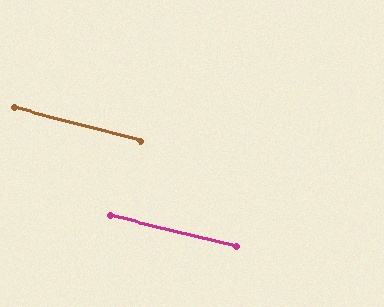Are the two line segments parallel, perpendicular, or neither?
Parallel — their directions differ by only 0.7°.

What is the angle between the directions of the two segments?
Approximately 1 degree.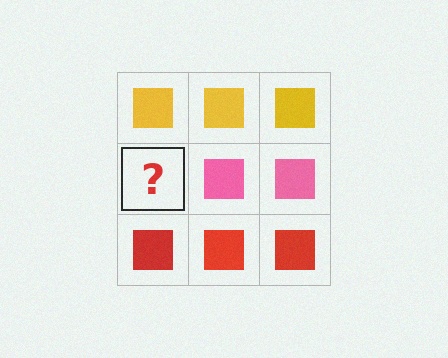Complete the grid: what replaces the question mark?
The question mark should be replaced with a pink square.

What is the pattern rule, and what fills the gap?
The rule is that each row has a consistent color. The gap should be filled with a pink square.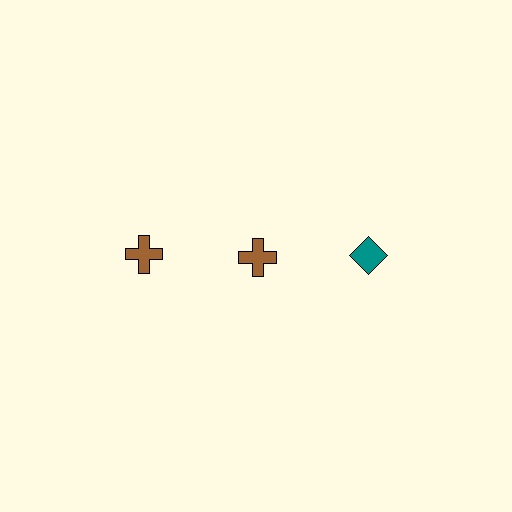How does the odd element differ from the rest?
It differs in both color (teal instead of brown) and shape (diamond instead of cross).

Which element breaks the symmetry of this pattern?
The teal diamond in the top row, center column breaks the symmetry. All other shapes are brown crosses.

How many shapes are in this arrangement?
There are 3 shapes arranged in a grid pattern.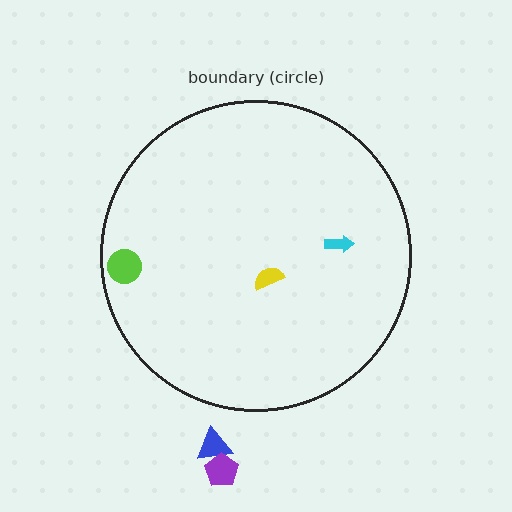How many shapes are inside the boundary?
3 inside, 2 outside.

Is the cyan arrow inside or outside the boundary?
Inside.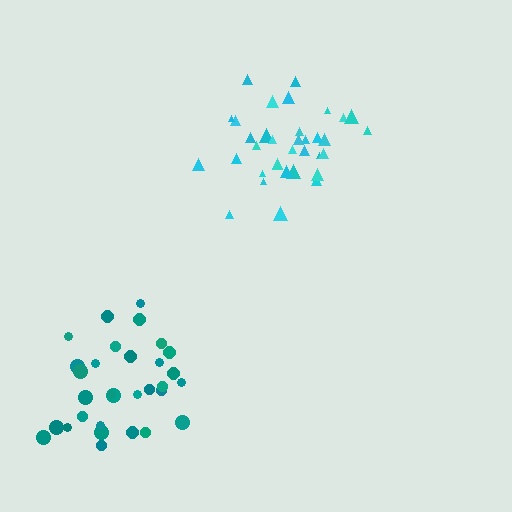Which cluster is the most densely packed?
Cyan.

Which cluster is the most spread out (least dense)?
Teal.